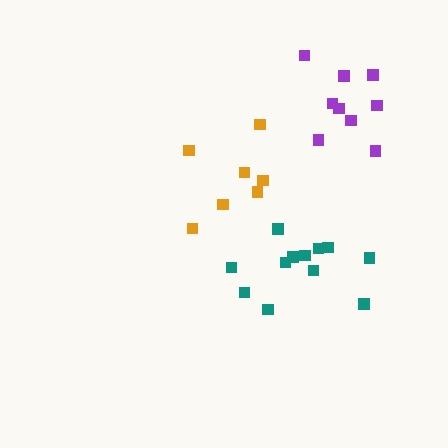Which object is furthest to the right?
The purple cluster is rightmost.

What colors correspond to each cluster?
The clusters are colored: orange, teal, purple.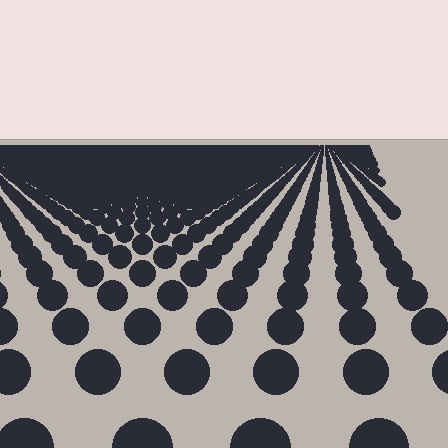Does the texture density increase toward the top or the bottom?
Density increases toward the top.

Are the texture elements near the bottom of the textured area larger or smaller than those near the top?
Larger. Near the bottom, elements are closer to the viewer and appear at a bigger on-screen size.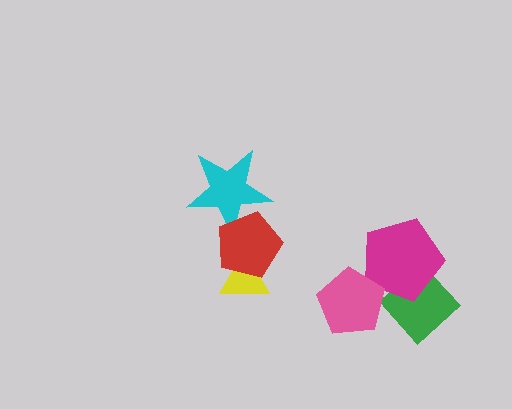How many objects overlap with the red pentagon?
2 objects overlap with the red pentagon.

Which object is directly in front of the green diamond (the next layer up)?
The magenta pentagon is directly in front of the green diamond.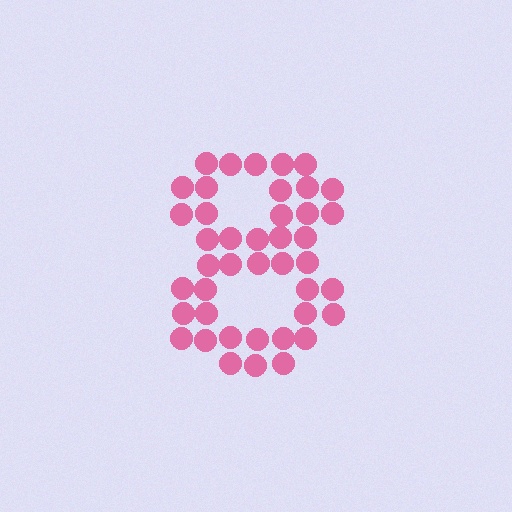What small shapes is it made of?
It is made of small circles.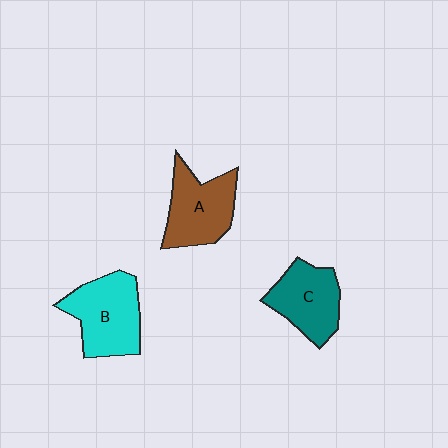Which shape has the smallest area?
Shape C (teal).